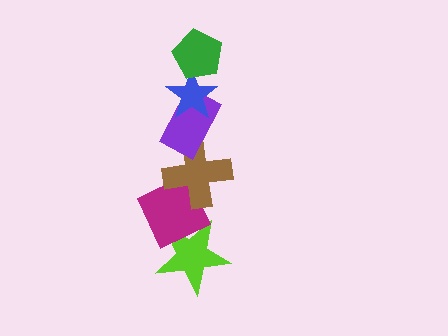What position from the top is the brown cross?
The brown cross is 4th from the top.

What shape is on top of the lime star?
The magenta diamond is on top of the lime star.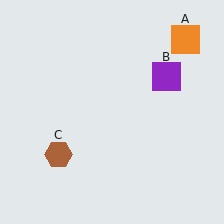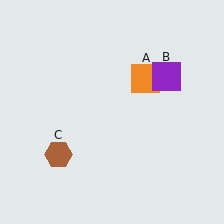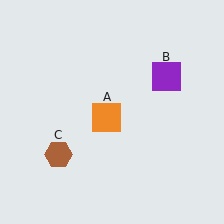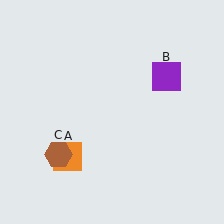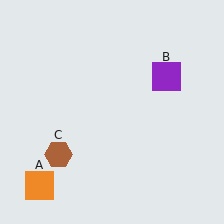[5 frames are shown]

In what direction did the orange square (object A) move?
The orange square (object A) moved down and to the left.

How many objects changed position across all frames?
1 object changed position: orange square (object A).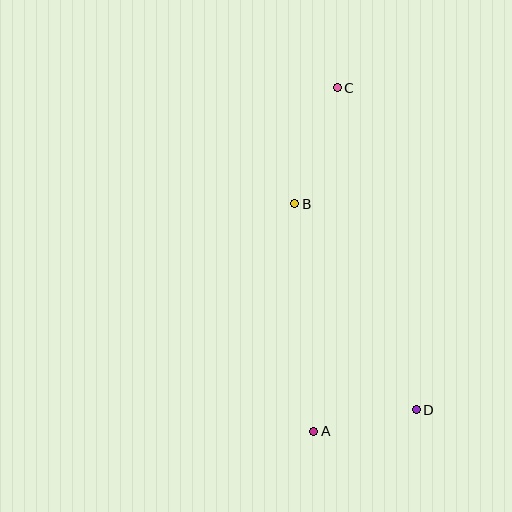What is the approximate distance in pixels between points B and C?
The distance between B and C is approximately 123 pixels.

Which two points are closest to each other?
Points A and D are closest to each other.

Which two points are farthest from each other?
Points A and C are farthest from each other.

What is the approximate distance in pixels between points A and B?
The distance between A and B is approximately 228 pixels.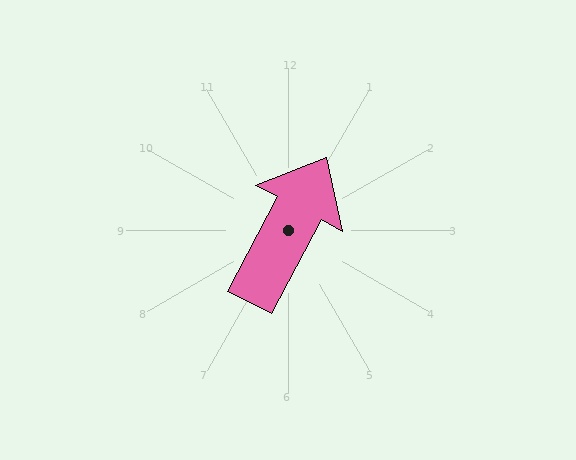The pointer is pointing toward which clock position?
Roughly 1 o'clock.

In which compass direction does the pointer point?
Northeast.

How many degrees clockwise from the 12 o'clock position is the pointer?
Approximately 28 degrees.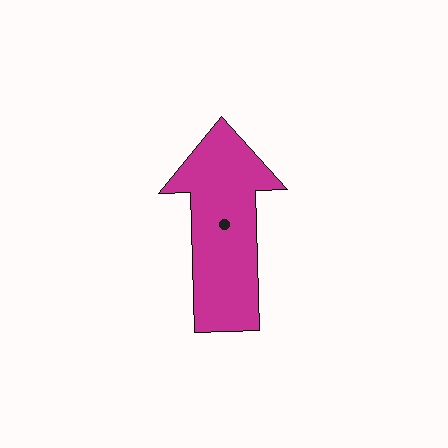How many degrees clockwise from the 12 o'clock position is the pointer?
Approximately 358 degrees.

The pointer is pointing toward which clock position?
Roughly 12 o'clock.